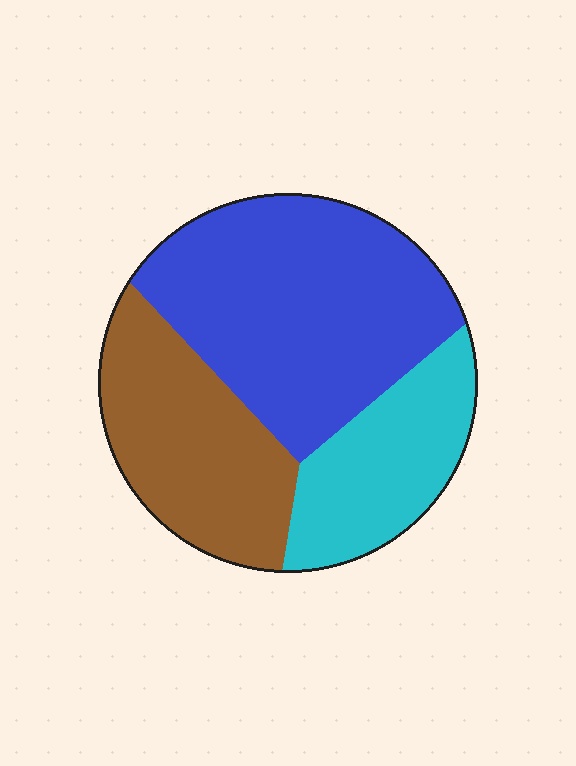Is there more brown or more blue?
Blue.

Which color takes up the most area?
Blue, at roughly 50%.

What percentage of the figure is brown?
Brown covers about 30% of the figure.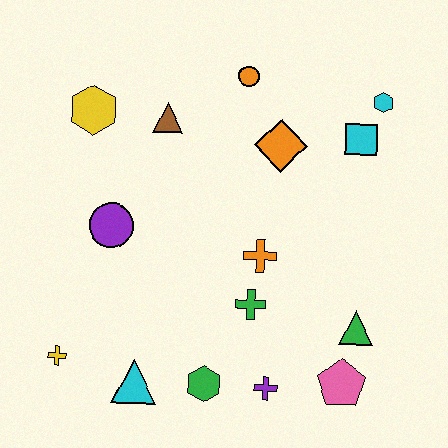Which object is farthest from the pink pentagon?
The yellow hexagon is farthest from the pink pentagon.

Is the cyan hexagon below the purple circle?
No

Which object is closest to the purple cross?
The green hexagon is closest to the purple cross.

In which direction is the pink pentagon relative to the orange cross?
The pink pentagon is below the orange cross.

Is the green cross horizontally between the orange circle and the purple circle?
No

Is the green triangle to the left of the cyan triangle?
No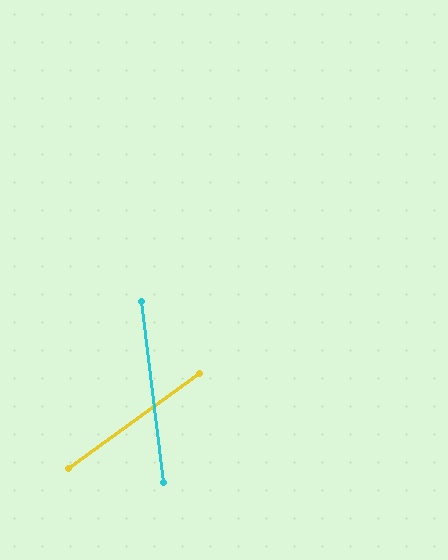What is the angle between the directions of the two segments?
Approximately 61 degrees.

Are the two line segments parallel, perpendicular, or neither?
Neither parallel nor perpendicular — they differ by about 61°.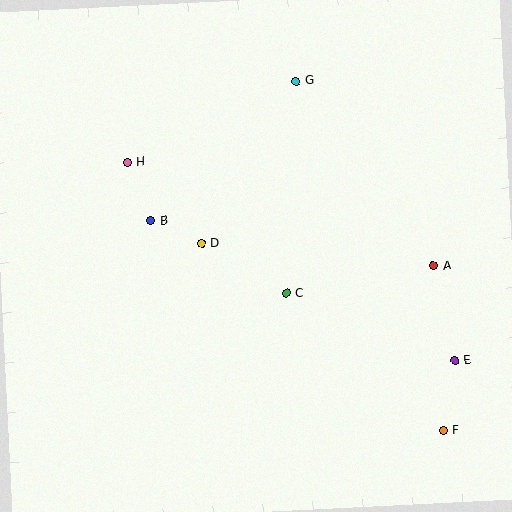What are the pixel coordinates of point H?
Point H is at (127, 163).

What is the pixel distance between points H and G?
The distance between H and G is 187 pixels.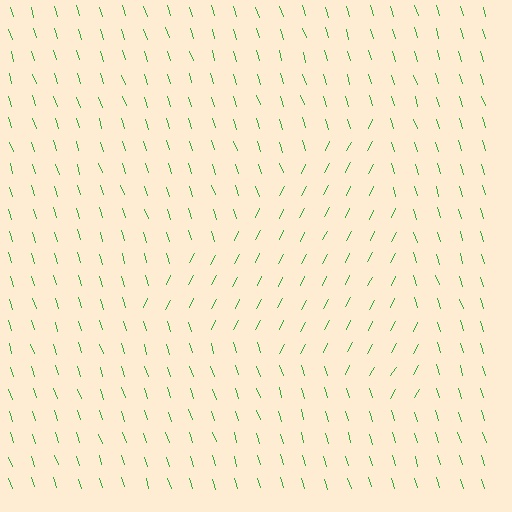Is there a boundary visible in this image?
Yes, there is a texture boundary formed by a change in line orientation.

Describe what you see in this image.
The image is filled with small green line segments. A triangle region in the image has lines oriented differently from the surrounding lines, creating a visible texture boundary.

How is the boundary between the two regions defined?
The boundary is defined purely by a change in line orientation (approximately 45 degrees difference). All lines are the same color and thickness.